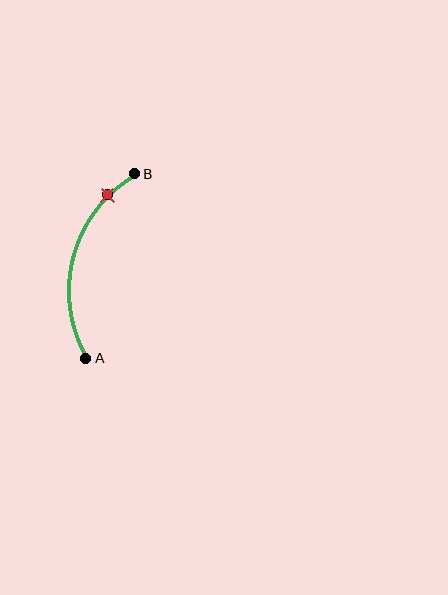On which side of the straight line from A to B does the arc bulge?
The arc bulges to the left of the straight line connecting A and B.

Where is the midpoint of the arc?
The arc midpoint is the point on the curve farthest from the straight line joining A and B. It sits to the left of that line.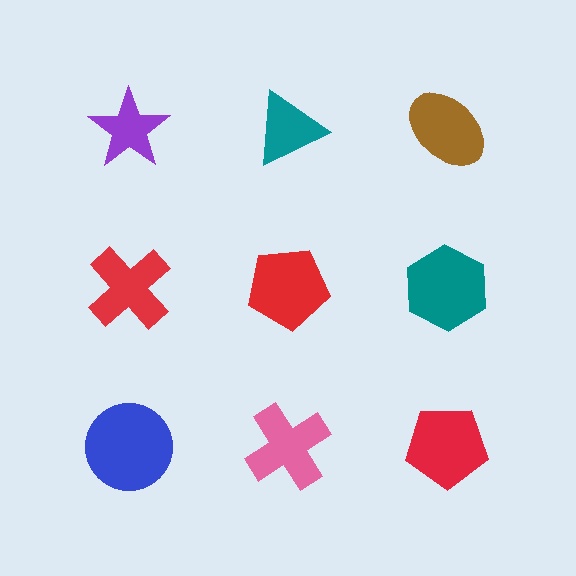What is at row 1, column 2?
A teal triangle.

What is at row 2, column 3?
A teal hexagon.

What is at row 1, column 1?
A purple star.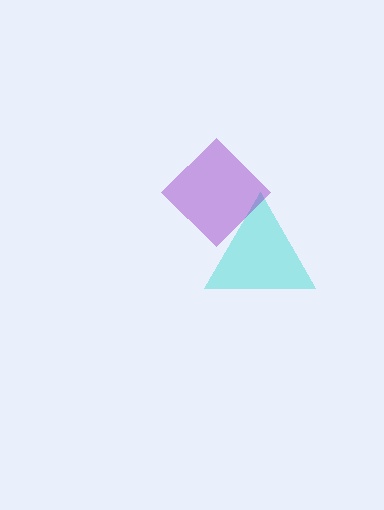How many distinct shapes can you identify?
There are 2 distinct shapes: a cyan triangle, a purple diamond.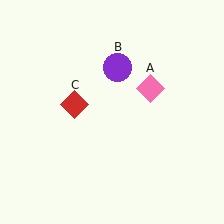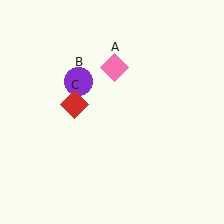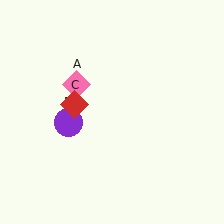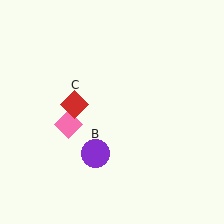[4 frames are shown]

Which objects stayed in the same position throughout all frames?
Red diamond (object C) remained stationary.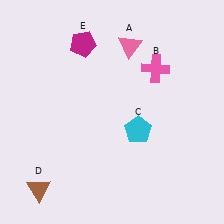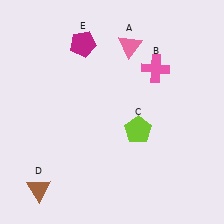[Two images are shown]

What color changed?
The pentagon (C) changed from cyan in Image 1 to lime in Image 2.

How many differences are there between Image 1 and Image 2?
There is 1 difference between the two images.